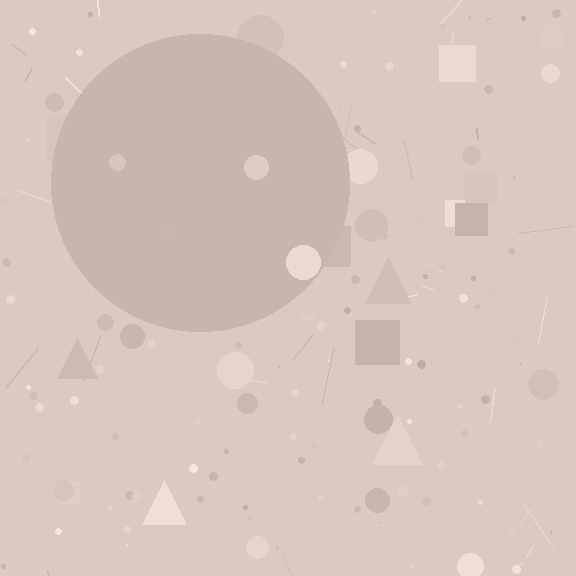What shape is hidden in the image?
A circle is hidden in the image.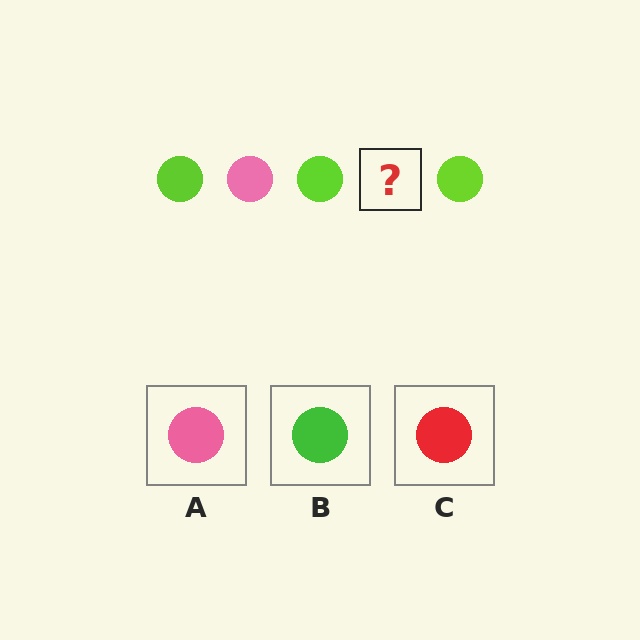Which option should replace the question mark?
Option A.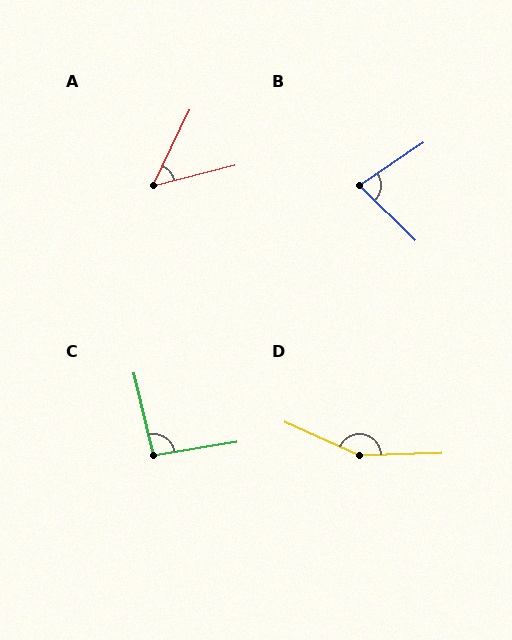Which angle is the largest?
D, at approximately 154 degrees.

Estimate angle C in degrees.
Approximately 94 degrees.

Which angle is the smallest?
A, at approximately 50 degrees.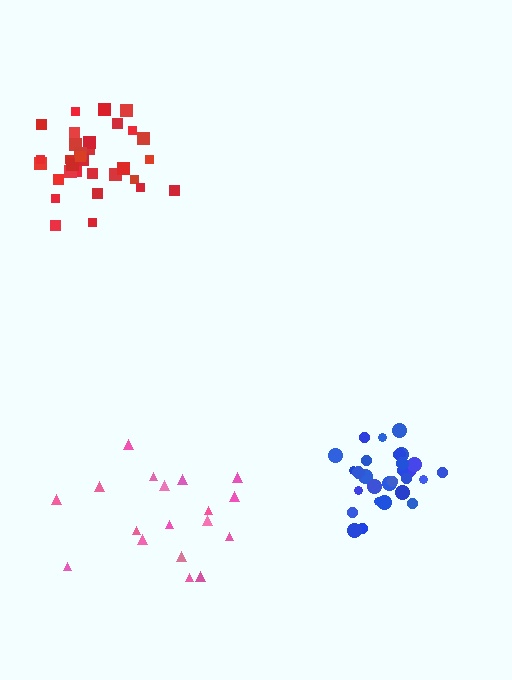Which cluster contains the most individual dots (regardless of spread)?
Red (34).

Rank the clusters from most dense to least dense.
blue, red, pink.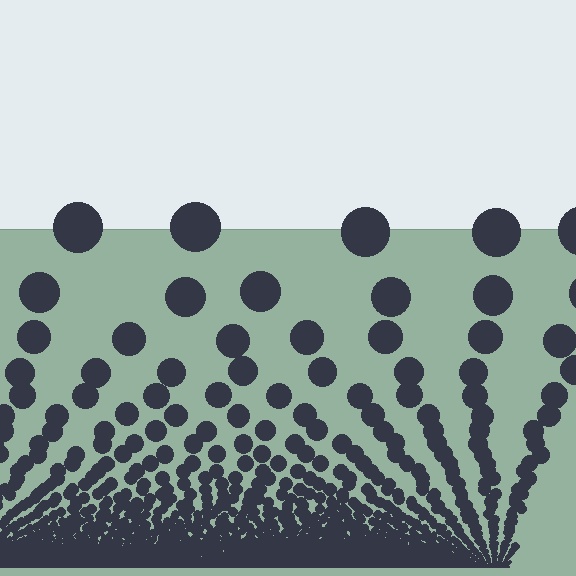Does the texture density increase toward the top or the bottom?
Density increases toward the bottom.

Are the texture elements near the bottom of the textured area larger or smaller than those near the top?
Smaller. The gradient is inverted — elements near the bottom are smaller and denser.